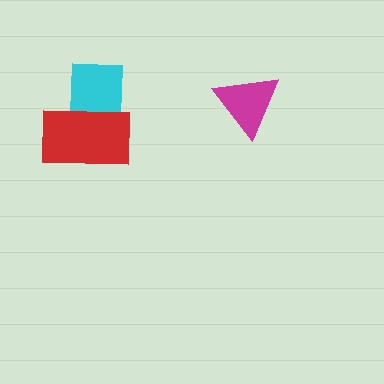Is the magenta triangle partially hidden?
No, no other shape covers it.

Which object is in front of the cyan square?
The red rectangle is in front of the cyan square.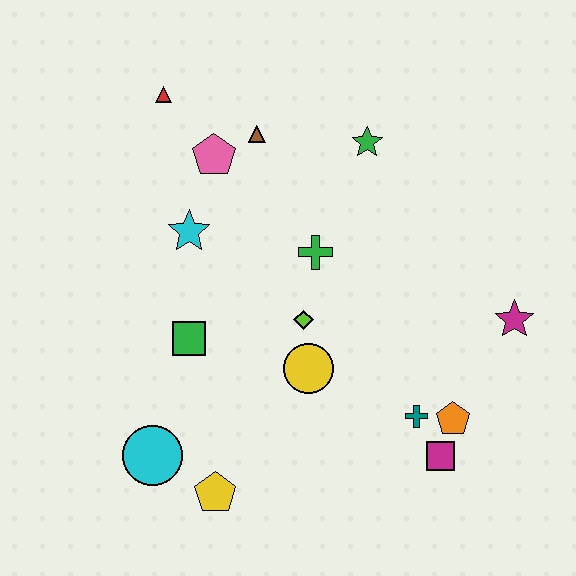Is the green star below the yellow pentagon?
No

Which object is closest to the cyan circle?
The yellow pentagon is closest to the cyan circle.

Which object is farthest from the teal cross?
The red triangle is farthest from the teal cross.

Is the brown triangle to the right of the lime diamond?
No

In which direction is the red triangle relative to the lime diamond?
The red triangle is above the lime diamond.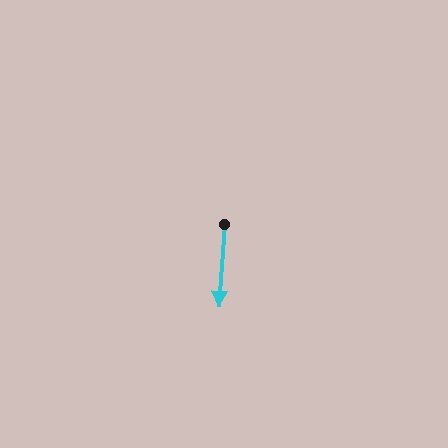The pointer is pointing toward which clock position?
Roughly 6 o'clock.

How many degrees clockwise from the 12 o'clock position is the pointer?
Approximately 184 degrees.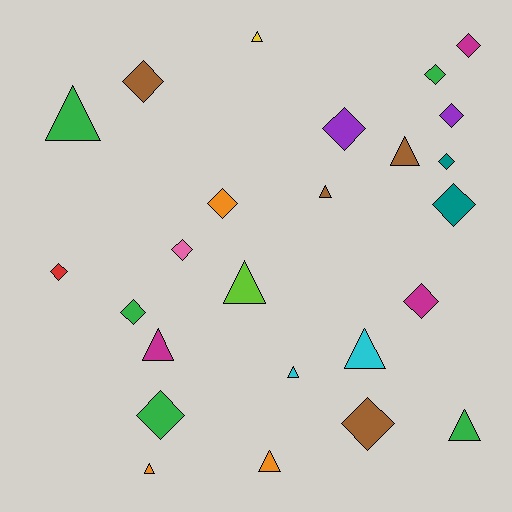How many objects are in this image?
There are 25 objects.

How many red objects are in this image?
There is 1 red object.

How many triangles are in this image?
There are 11 triangles.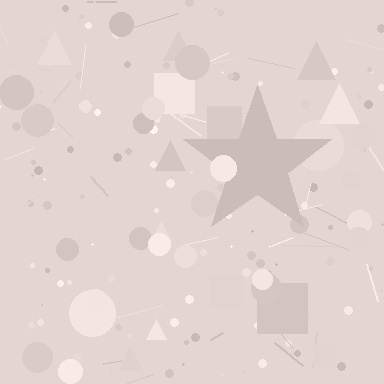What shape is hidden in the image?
A star is hidden in the image.